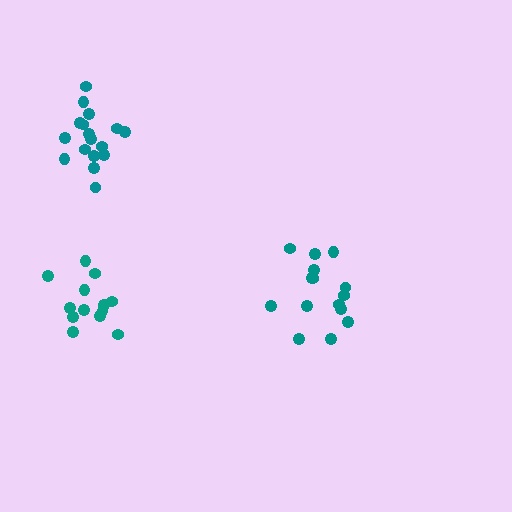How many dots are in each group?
Group 1: 13 dots, Group 2: 15 dots, Group 3: 17 dots (45 total).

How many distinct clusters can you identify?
There are 3 distinct clusters.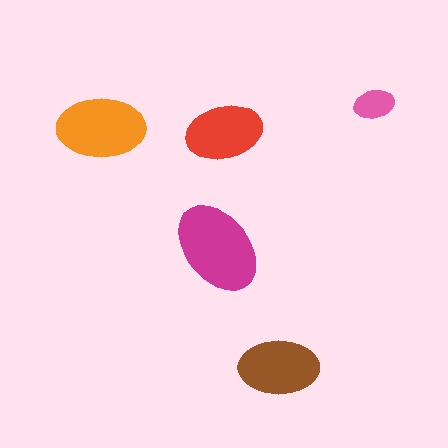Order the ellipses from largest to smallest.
the magenta one, the orange one, the brown one, the red one, the pink one.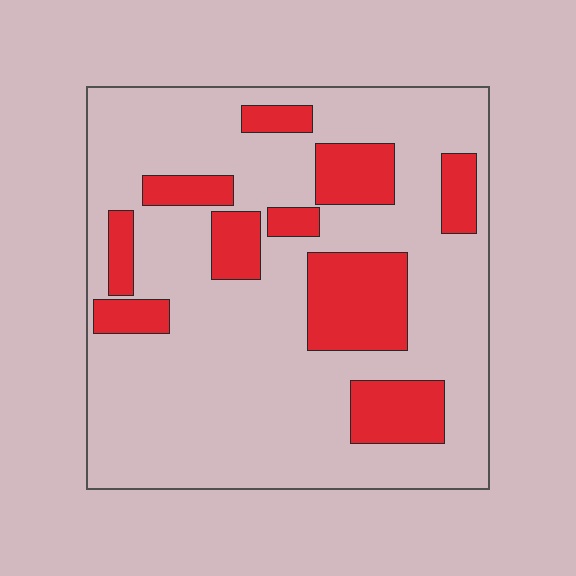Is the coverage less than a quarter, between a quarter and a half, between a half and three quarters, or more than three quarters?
Less than a quarter.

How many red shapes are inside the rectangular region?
10.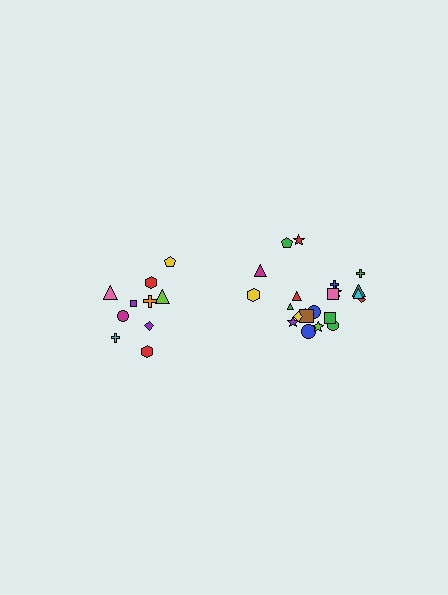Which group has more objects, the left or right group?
The right group.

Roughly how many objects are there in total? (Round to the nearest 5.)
Roughly 30 objects in total.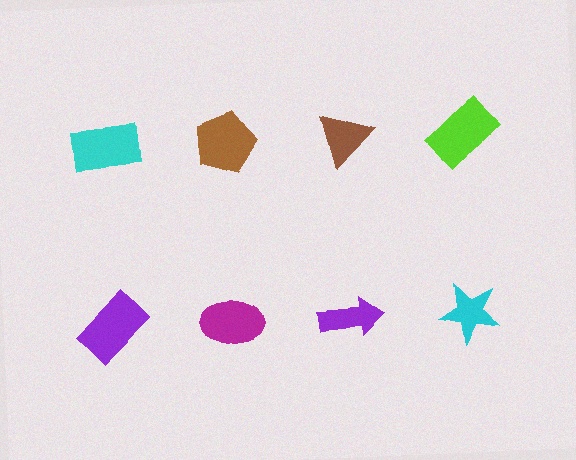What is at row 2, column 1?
A purple rectangle.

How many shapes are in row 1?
4 shapes.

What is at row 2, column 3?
A purple arrow.